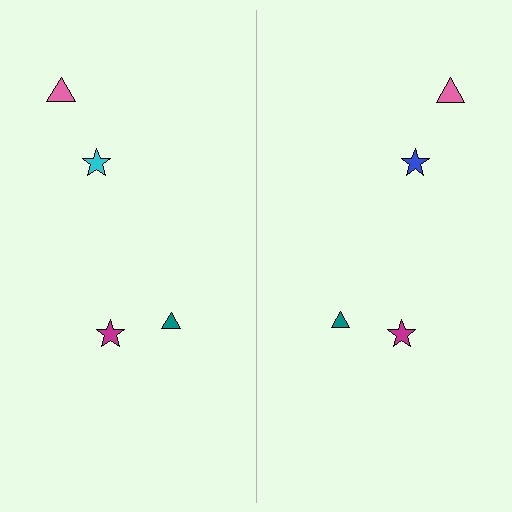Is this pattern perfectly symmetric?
No, the pattern is not perfectly symmetric. The blue star on the right side breaks the symmetry — its mirror counterpart is cyan.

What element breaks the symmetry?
The blue star on the right side breaks the symmetry — its mirror counterpart is cyan.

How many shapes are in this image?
There are 8 shapes in this image.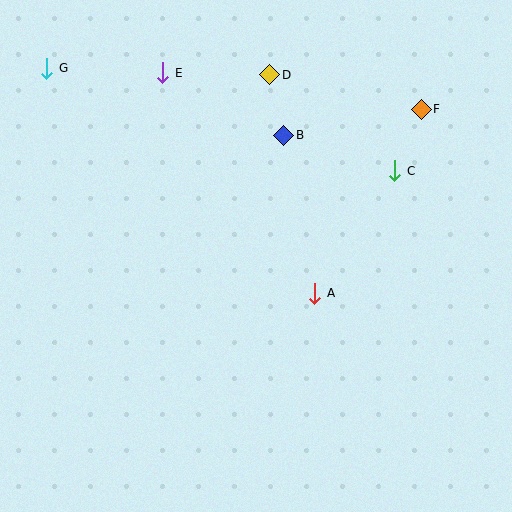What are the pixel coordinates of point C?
Point C is at (395, 171).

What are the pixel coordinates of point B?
Point B is at (284, 135).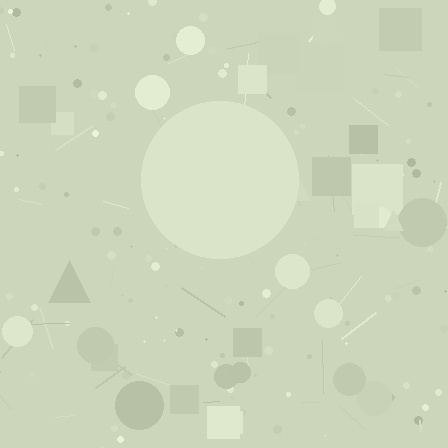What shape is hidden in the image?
A circle is hidden in the image.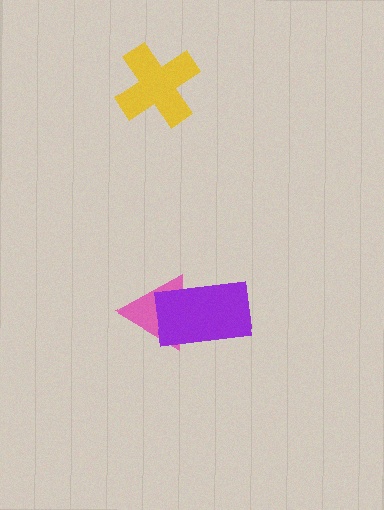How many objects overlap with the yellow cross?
0 objects overlap with the yellow cross.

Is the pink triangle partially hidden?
Yes, it is partially covered by another shape.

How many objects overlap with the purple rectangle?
1 object overlaps with the purple rectangle.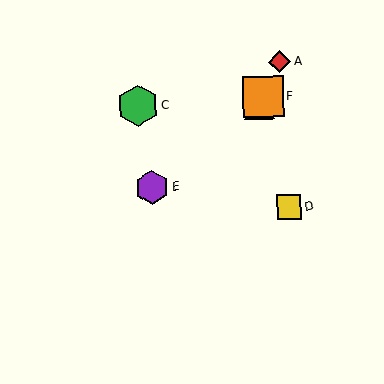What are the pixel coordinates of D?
Object D is at (289, 207).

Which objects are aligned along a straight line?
Objects A, B, F are aligned along a straight line.